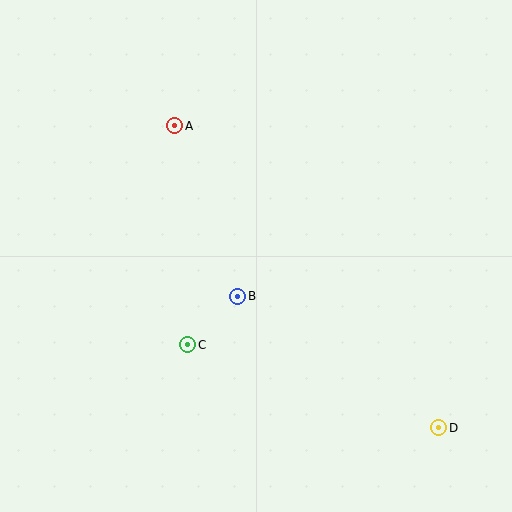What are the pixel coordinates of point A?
Point A is at (175, 126).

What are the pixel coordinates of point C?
Point C is at (188, 345).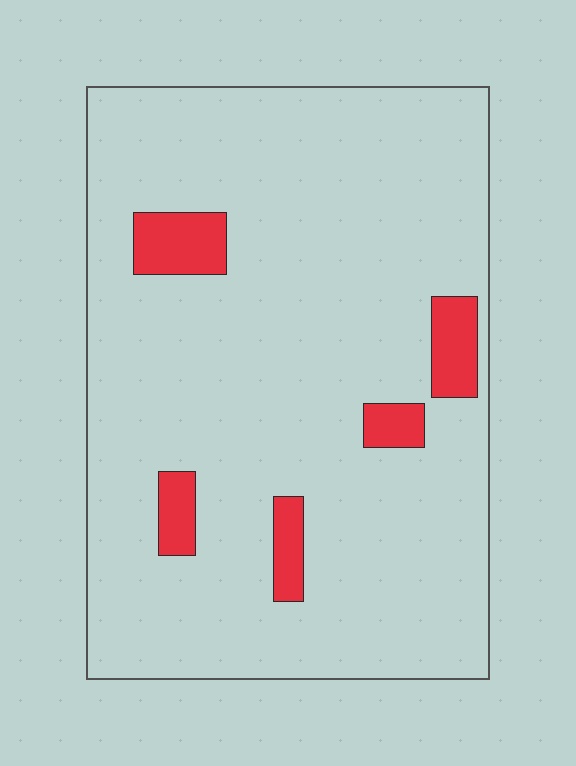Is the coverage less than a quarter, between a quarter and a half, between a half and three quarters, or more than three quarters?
Less than a quarter.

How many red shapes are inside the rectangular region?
5.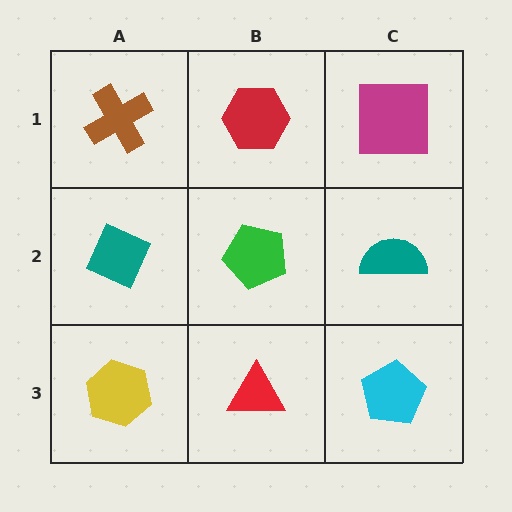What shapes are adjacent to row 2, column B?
A red hexagon (row 1, column B), a red triangle (row 3, column B), a teal diamond (row 2, column A), a teal semicircle (row 2, column C).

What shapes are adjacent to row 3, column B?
A green pentagon (row 2, column B), a yellow hexagon (row 3, column A), a cyan pentagon (row 3, column C).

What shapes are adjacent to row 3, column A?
A teal diamond (row 2, column A), a red triangle (row 3, column B).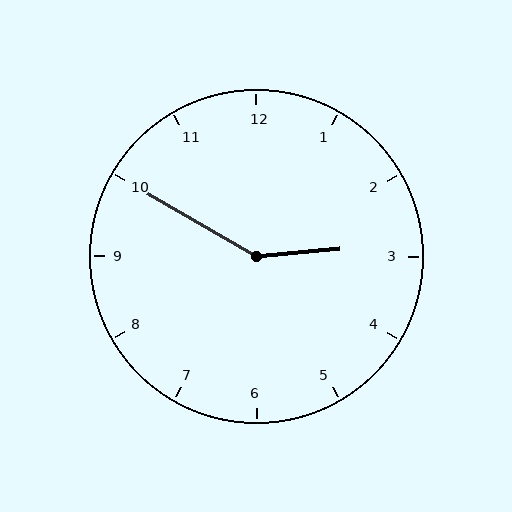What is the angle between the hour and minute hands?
Approximately 145 degrees.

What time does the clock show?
2:50.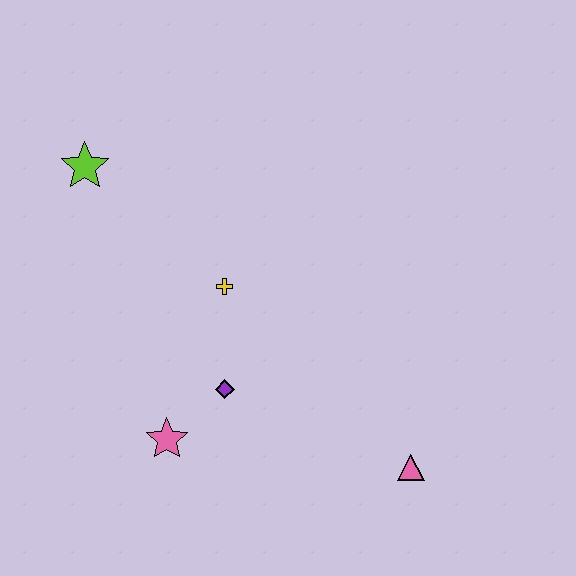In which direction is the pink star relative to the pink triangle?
The pink star is to the left of the pink triangle.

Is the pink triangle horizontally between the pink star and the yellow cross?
No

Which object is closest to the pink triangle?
The purple diamond is closest to the pink triangle.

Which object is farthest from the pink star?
The lime star is farthest from the pink star.